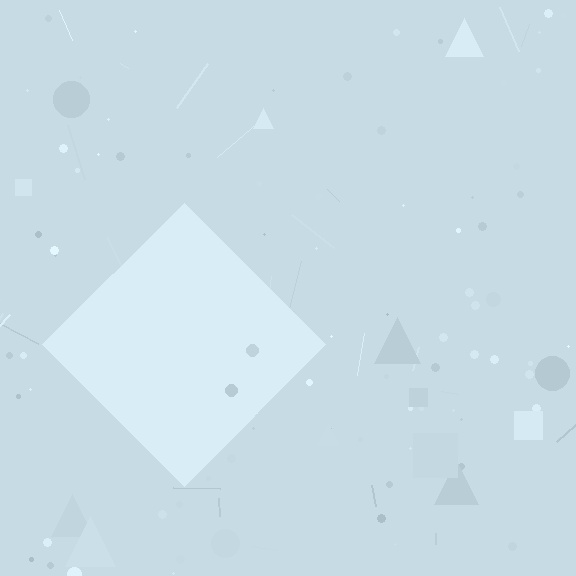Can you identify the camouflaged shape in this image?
The camouflaged shape is a diamond.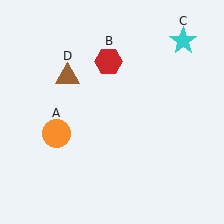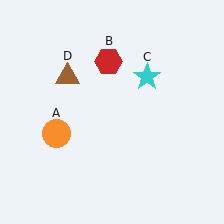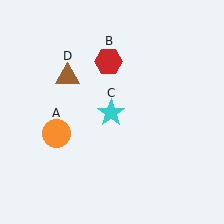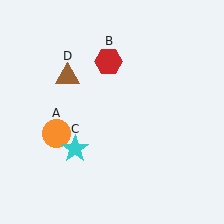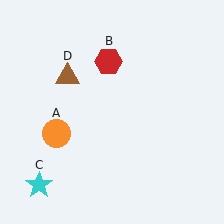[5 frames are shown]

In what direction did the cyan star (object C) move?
The cyan star (object C) moved down and to the left.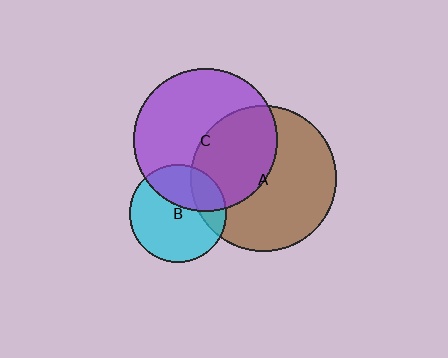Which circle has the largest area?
Circle A (brown).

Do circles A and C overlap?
Yes.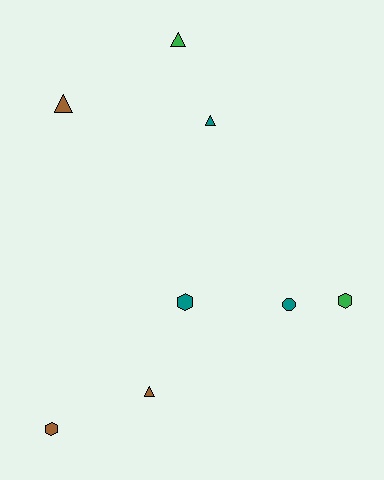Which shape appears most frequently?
Triangle, with 4 objects.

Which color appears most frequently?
Brown, with 3 objects.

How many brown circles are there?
There are no brown circles.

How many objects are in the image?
There are 8 objects.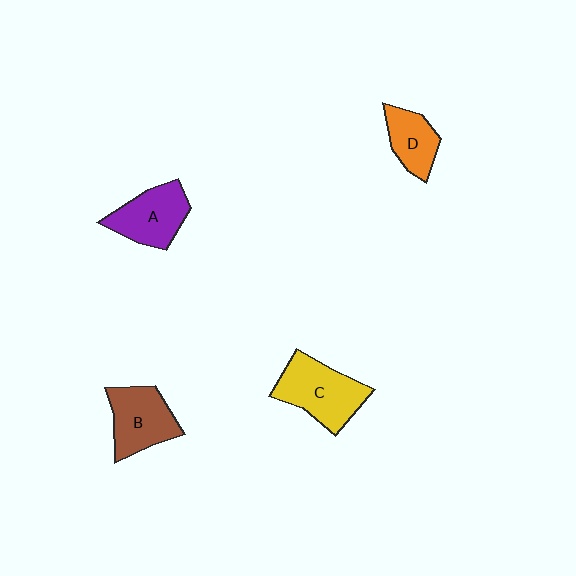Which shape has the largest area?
Shape C (yellow).